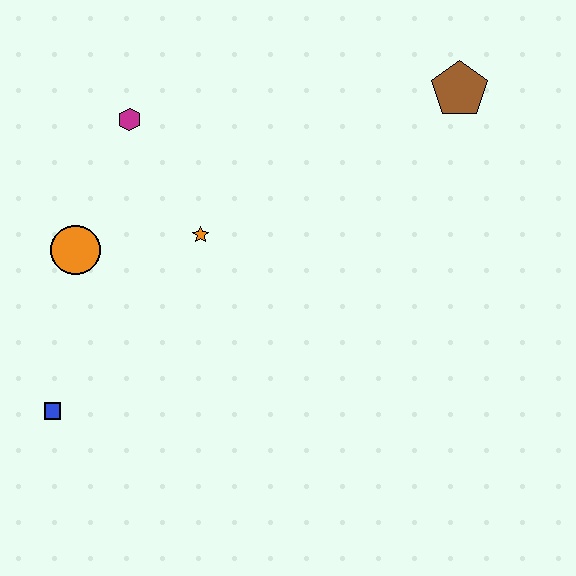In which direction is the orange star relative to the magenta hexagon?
The orange star is below the magenta hexagon.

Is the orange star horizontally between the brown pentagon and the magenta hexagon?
Yes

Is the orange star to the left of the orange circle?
No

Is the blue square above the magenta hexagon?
No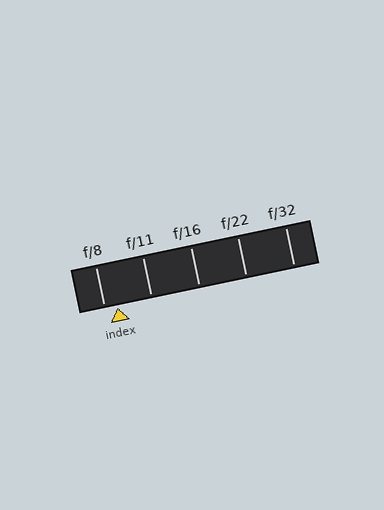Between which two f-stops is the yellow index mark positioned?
The index mark is between f/8 and f/11.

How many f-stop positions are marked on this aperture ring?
There are 5 f-stop positions marked.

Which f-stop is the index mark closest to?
The index mark is closest to f/8.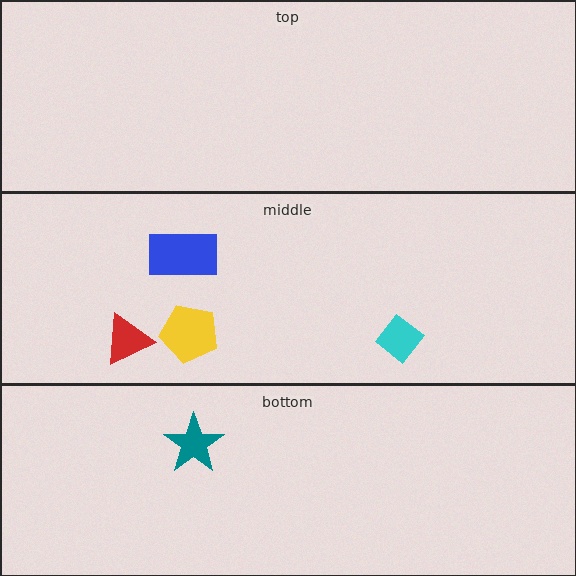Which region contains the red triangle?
The middle region.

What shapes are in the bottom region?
The teal star.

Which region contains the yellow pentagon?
The middle region.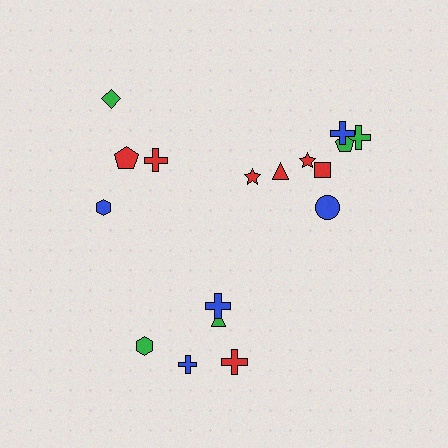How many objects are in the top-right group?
There are 8 objects.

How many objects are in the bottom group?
There are 5 objects.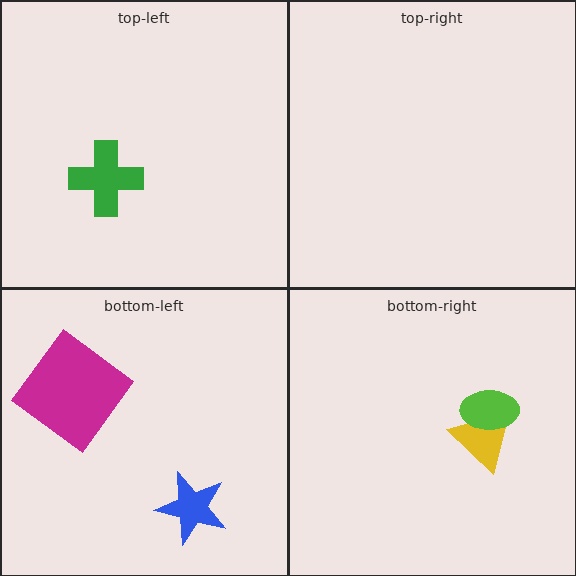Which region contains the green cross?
The top-left region.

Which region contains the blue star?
The bottom-left region.